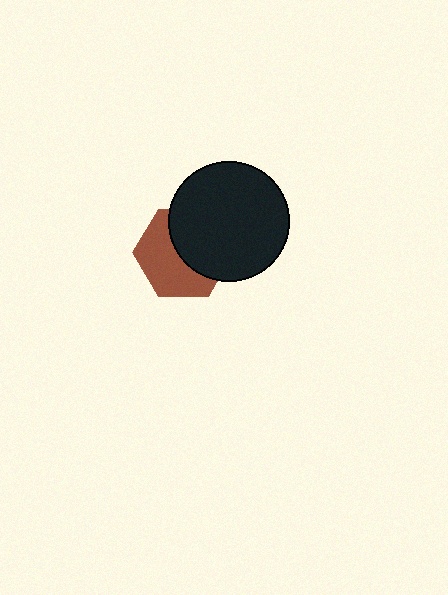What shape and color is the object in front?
The object in front is a black circle.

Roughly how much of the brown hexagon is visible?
About half of it is visible (roughly 52%).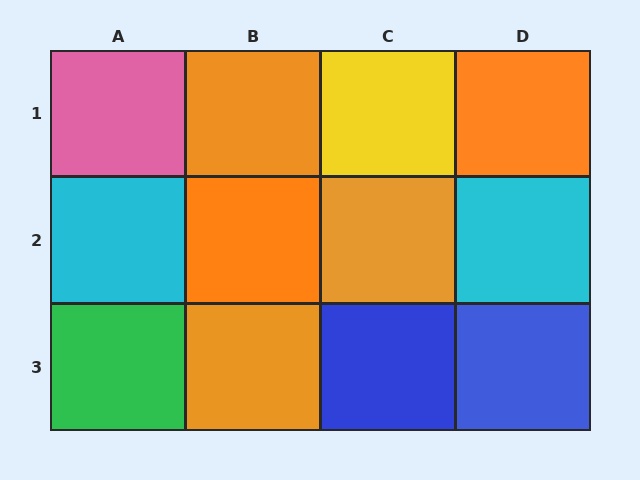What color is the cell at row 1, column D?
Orange.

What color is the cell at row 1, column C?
Yellow.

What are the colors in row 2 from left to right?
Cyan, orange, orange, cyan.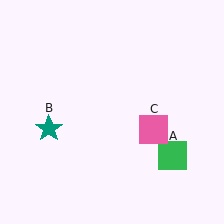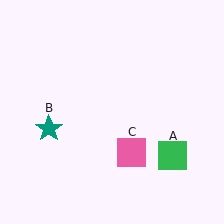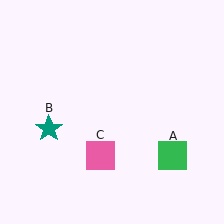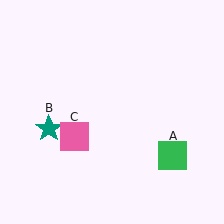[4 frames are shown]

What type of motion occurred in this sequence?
The pink square (object C) rotated clockwise around the center of the scene.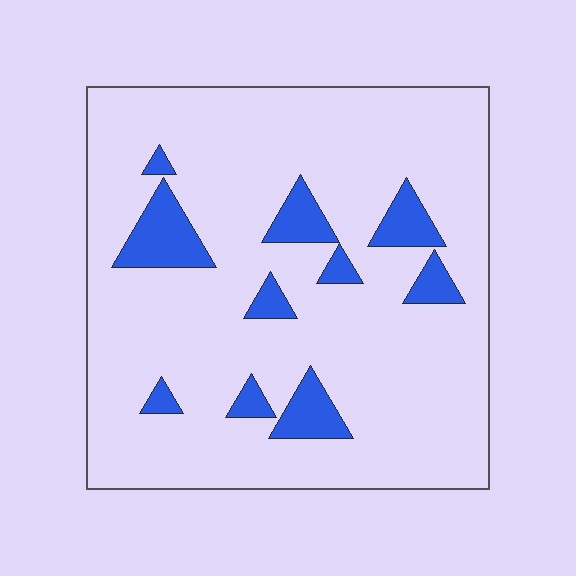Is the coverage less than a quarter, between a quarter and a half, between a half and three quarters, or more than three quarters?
Less than a quarter.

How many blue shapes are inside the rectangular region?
10.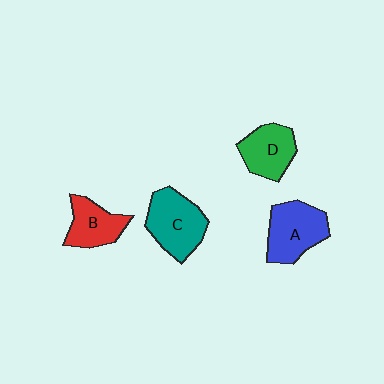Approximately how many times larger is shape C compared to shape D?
Approximately 1.3 times.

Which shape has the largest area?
Shape C (teal).